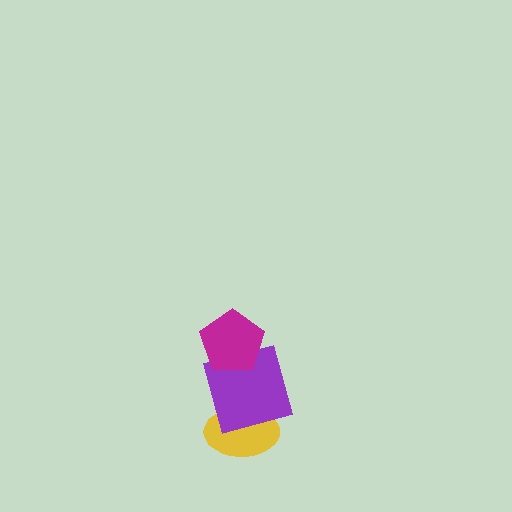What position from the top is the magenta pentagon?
The magenta pentagon is 1st from the top.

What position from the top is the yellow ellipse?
The yellow ellipse is 3rd from the top.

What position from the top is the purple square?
The purple square is 2nd from the top.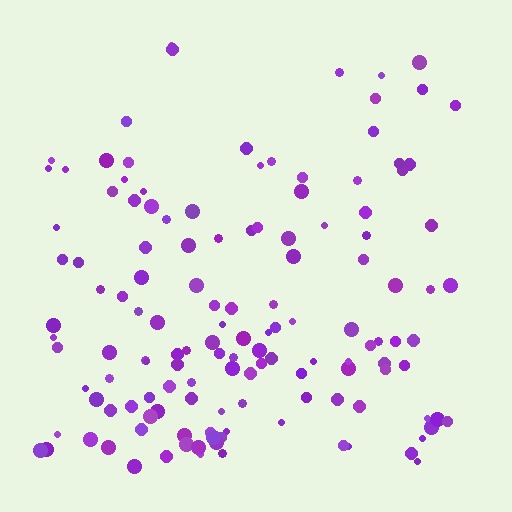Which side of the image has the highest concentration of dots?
The bottom.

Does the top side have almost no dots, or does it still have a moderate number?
Still a moderate number, just noticeably fewer than the bottom.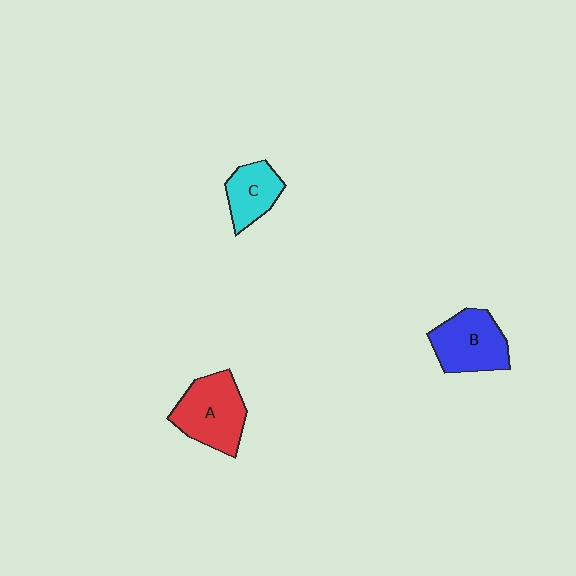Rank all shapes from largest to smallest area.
From largest to smallest: A (red), B (blue), C (cyan).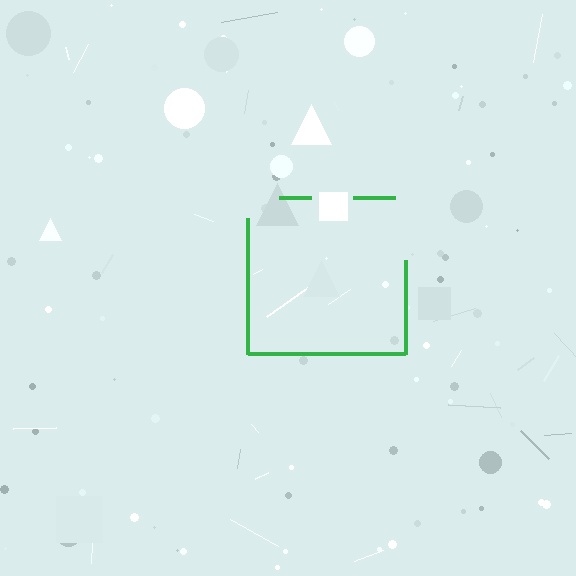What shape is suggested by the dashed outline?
The dashed outline suggests a square.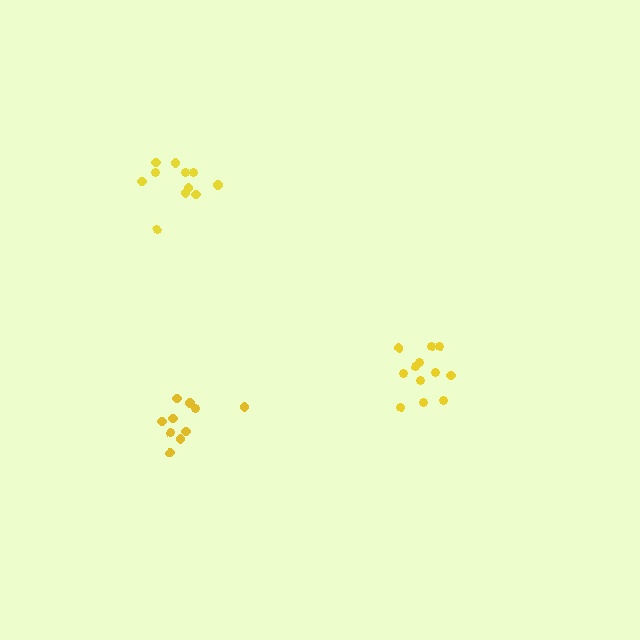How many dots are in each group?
Group 1: 12 dots, Group 2: 10 dots, Group 3: 11 dots (33 total).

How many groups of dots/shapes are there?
There are 3 groups.